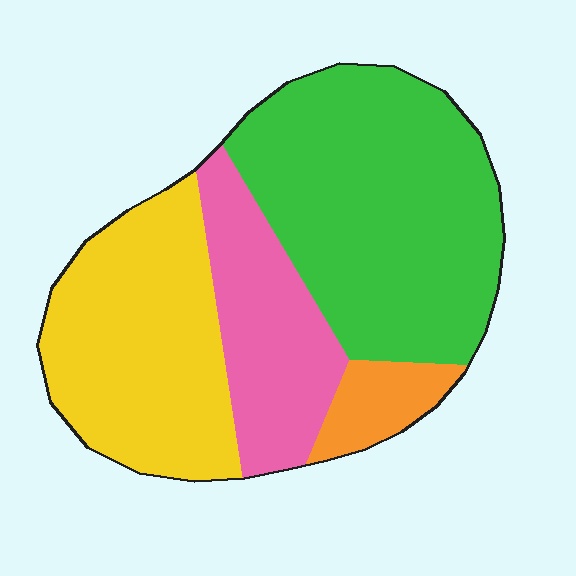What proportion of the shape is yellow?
Yellow takes up about one third (1/3) of the shape.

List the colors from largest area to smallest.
From largest to smallest: green, yellow, pink, orange.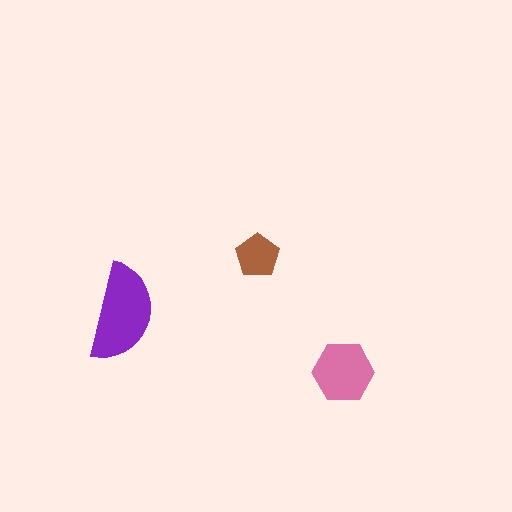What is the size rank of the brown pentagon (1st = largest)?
3rd.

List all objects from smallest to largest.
The brown pentagon, the pink hexagon, the purple semicircle.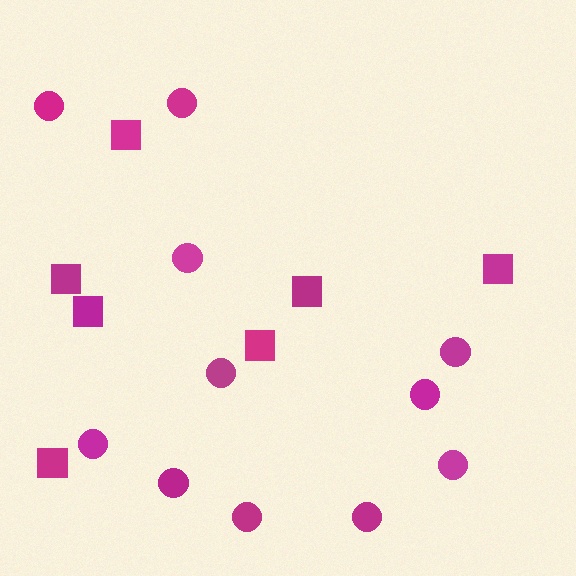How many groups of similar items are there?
There are 2 groups: one group of squares (7) and one group of circles (11).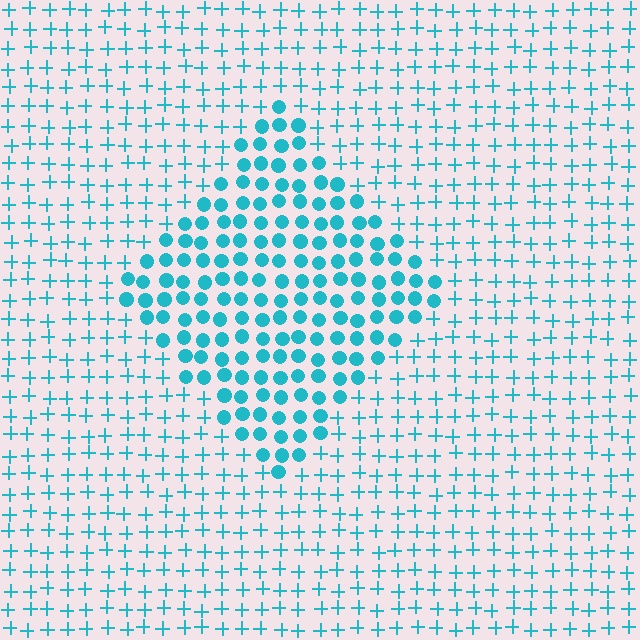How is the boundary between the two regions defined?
The boundary is defined by a change in element shape: circles inside vs. plus signs outside. All elements share the same color and spacing.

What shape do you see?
I see a diamond.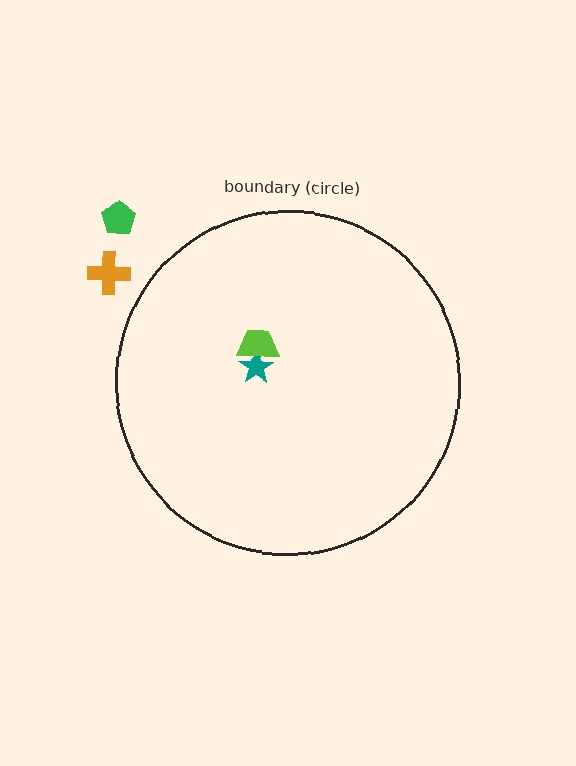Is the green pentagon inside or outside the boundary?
Outside.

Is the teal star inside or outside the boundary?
Inside.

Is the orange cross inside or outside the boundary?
Outside.